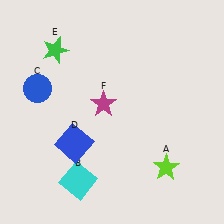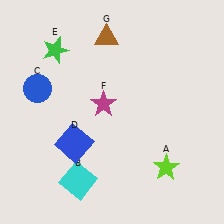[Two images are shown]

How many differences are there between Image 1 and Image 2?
There is 1 difference between the two images.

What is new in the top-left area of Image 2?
A brown triangle (G) was added in the top-left area of Image 2.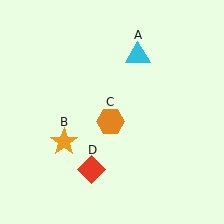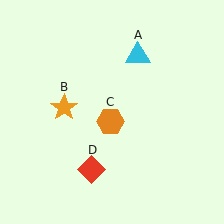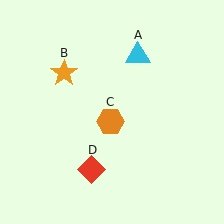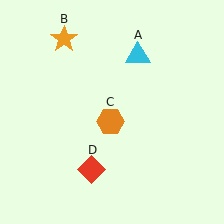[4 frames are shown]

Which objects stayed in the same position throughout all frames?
Cyan triangle (object A) and orange hexagon (object C) and red diamond (object D) remained stationary.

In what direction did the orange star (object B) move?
The orange star (object B) moved up.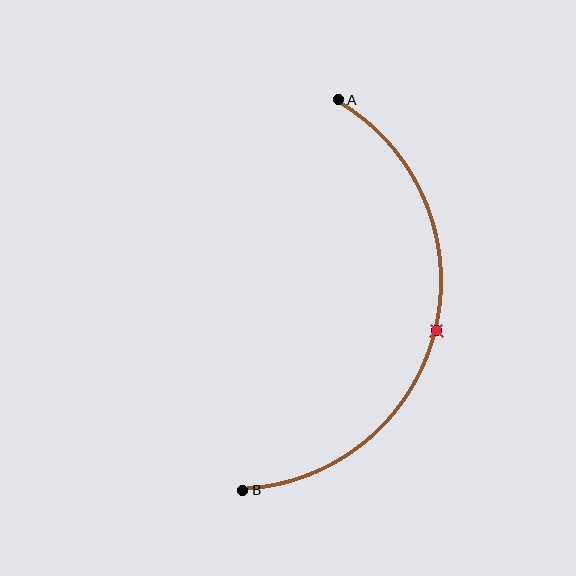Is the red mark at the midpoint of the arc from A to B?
Yes. The red mark lies on the arc at equal arc-length from both A and B — it is the arc midpoint.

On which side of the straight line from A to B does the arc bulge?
The arc bulges to the right of the straight line connecting A and B.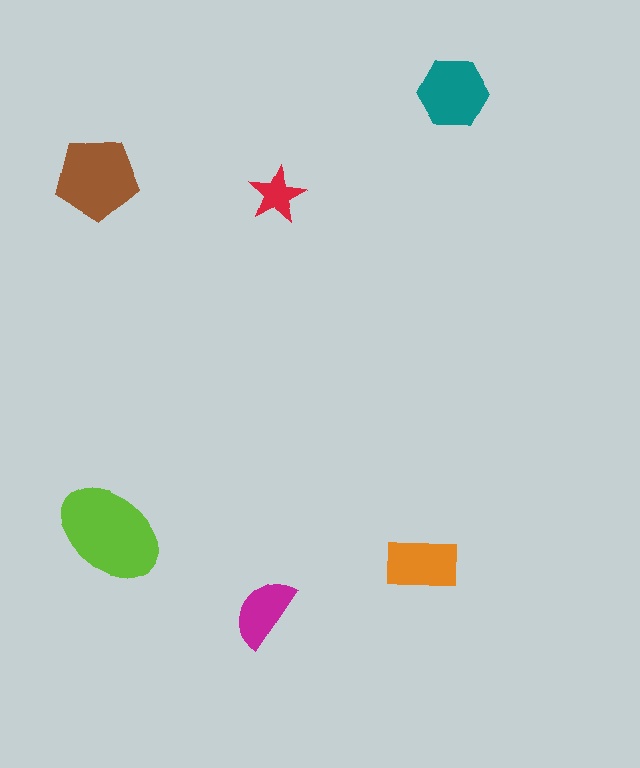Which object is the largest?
The lime ellipse.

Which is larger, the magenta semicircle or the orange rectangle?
The orange rectangle.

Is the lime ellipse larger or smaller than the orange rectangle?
Larger.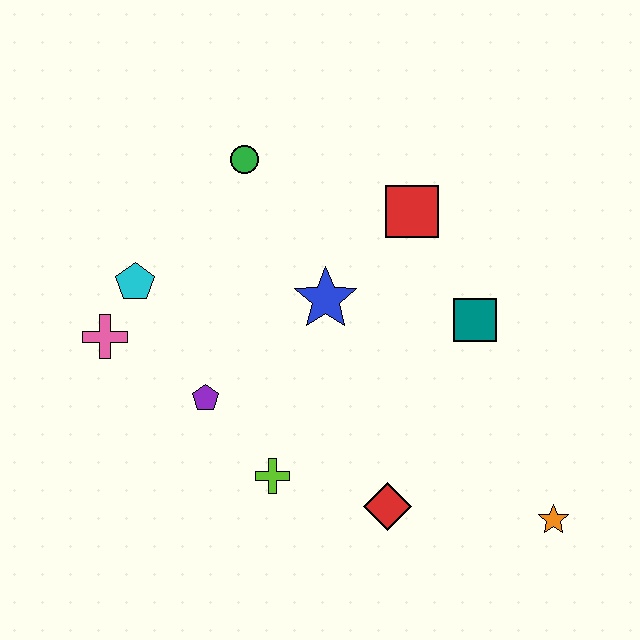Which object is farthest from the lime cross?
The green circle is farthest from the lime cross.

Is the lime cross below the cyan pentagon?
Yes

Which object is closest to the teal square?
The red square is closest to the teal square.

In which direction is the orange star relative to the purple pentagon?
The orange star is to the right of the purple pentagon.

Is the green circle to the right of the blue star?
No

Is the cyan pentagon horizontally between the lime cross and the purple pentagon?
No